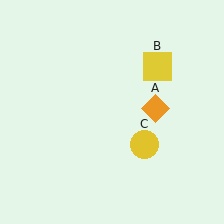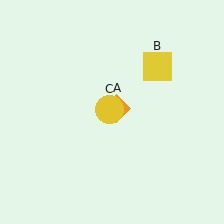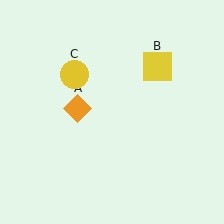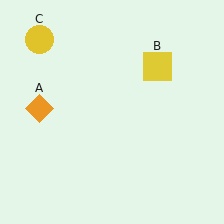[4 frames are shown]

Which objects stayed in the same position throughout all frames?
Yellow square (object B) remained stationary.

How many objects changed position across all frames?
2 objects changed position: orange diamond (object A), yellow circle (object C).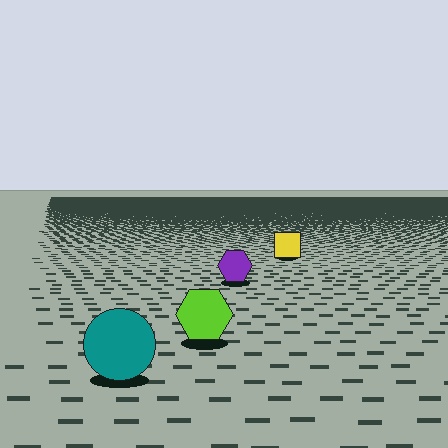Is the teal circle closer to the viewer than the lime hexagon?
Yes. The teal circle is closer — you can tell from the texture gradient: the ground texture is coarser near it.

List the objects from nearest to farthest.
From nearest to farthest: the teal circle, the lime hexagon, the purple hexagon, the yellow square.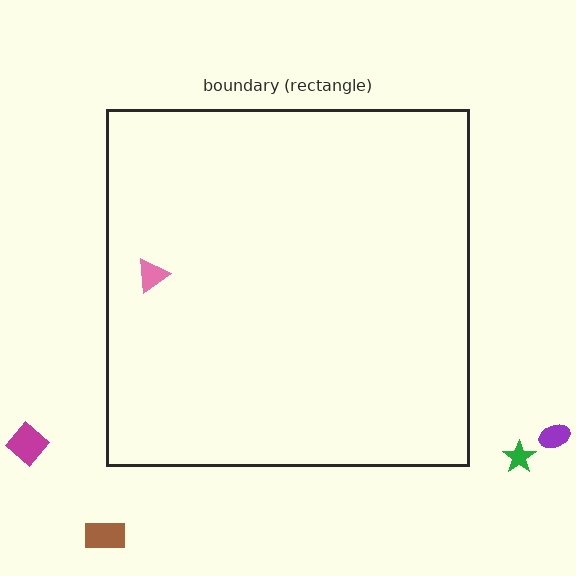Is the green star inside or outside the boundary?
Outside.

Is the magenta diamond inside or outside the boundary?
Outside.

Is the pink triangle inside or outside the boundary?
Inside.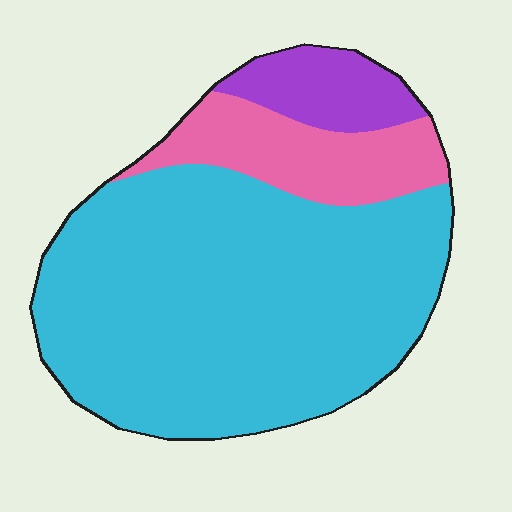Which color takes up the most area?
Cyan, at roughly 75%.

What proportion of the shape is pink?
Pink covers 17% of the shape.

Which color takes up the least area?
Purple, at roughly 10%.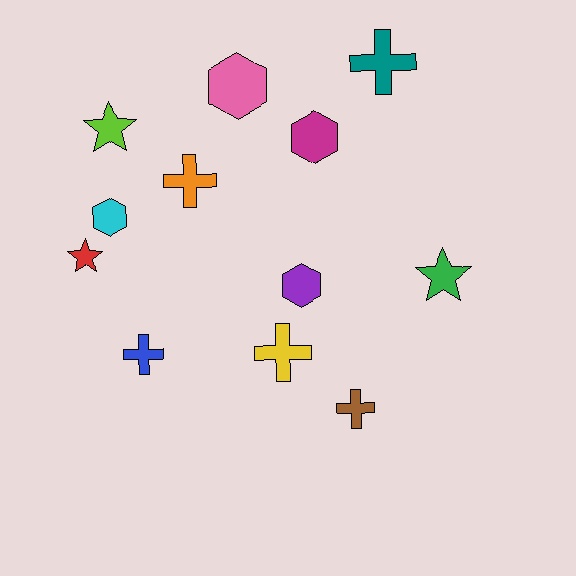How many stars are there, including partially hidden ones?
There are 3 stars.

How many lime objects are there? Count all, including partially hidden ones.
There is 1 lime object.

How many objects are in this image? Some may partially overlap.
There are 12 objects.